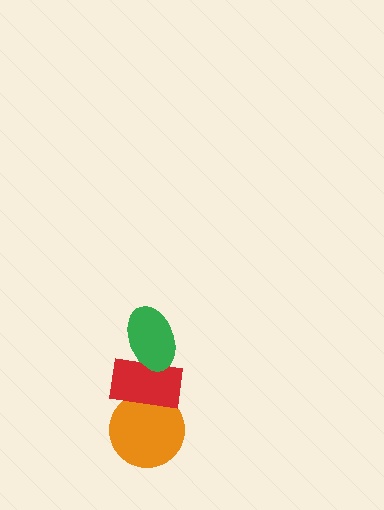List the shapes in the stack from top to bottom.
From top to bottom: the green ellipse, the red rectangle, the orange circle.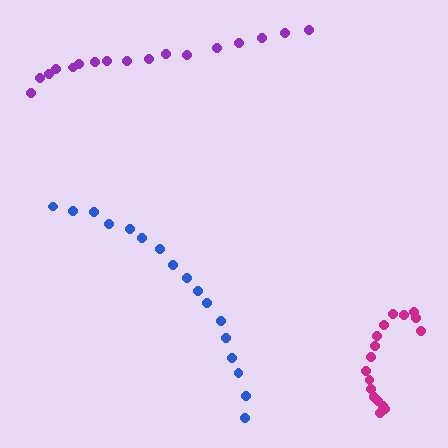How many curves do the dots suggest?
There are 3 distinct paths.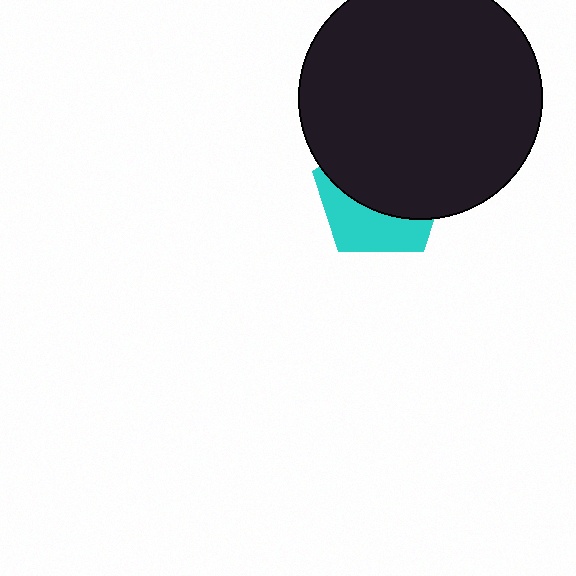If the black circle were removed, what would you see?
You would see the complete cyan pentagon.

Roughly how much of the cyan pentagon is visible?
A small part of it is visible (roughly 38%).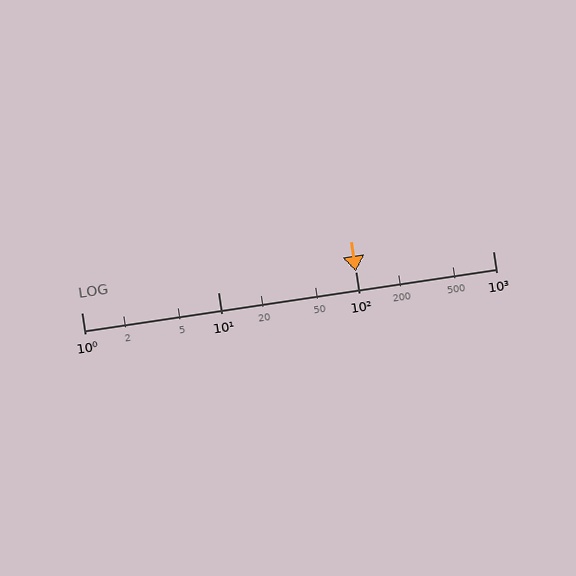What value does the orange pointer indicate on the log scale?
The pointer indicates approximately 100.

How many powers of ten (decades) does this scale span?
The scale spans 3 decades, from 1 to 1000.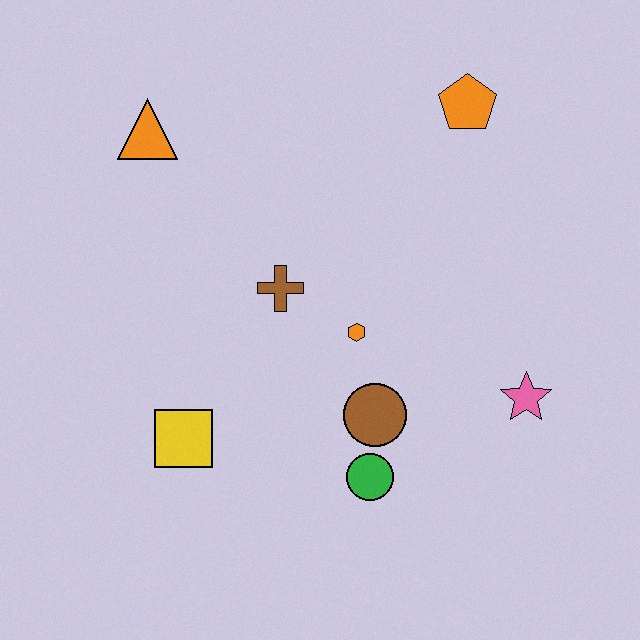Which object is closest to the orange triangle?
The brown cross is closest to the orange triangle.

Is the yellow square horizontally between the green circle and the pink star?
No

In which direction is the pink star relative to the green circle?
The pink star is to the right of the green circle.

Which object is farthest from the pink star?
The orange triangle is farthest from the pink star.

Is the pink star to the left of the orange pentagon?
No